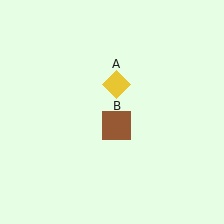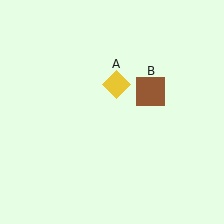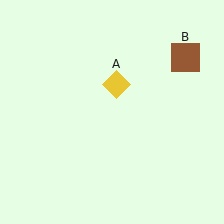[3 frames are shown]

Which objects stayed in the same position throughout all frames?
Yellow diamond (object A) remained stationary.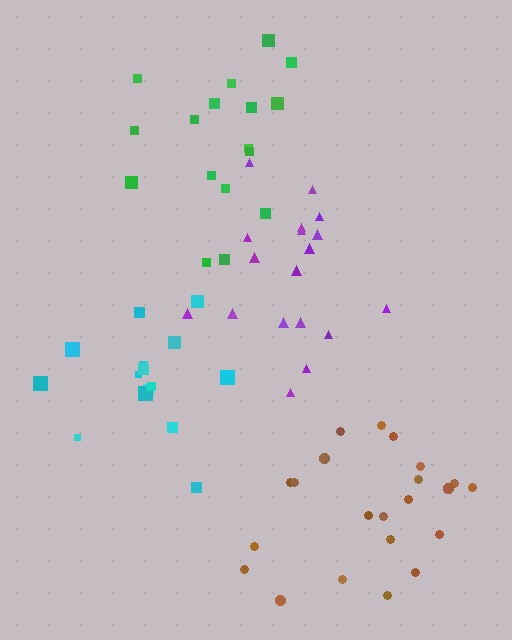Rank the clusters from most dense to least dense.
brown, cyan, purple, green.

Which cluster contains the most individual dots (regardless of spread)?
Brown (23).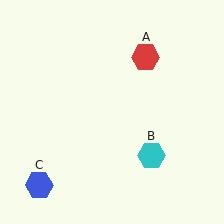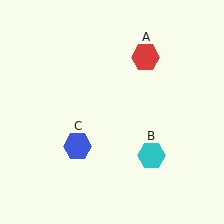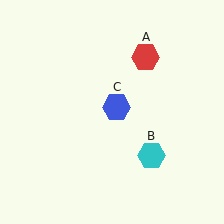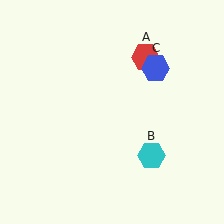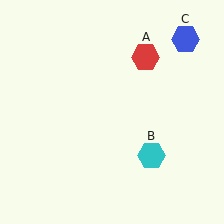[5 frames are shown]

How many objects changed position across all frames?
1 object changed position: blue hexagon (object C).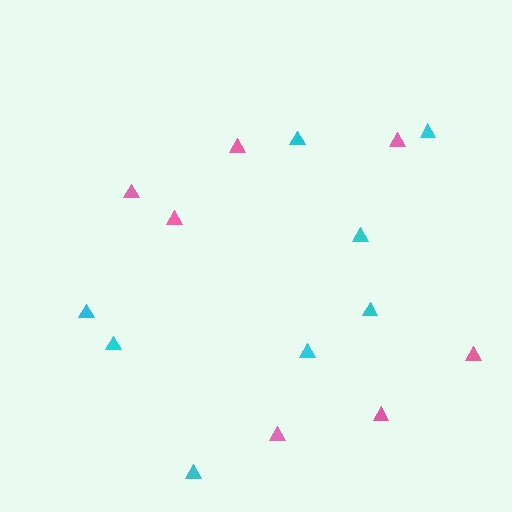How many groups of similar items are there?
There are 2 groups: one group of pink triangles (7) and one group of cyan triangles (8).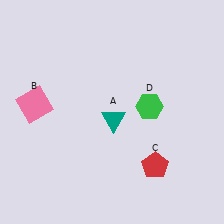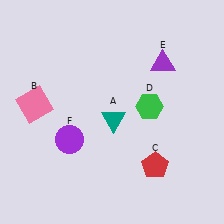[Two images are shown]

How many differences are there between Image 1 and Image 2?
There are 2 differences between the two images.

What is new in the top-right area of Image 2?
A purple triangle (E) was added in the top-right area of Image 2.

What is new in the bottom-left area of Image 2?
A purple circle (F) was added in the bottom-left area of Image 2.